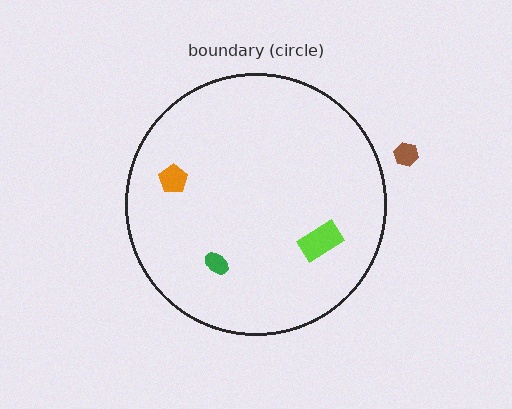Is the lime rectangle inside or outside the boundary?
Inside.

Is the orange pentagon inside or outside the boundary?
Inside.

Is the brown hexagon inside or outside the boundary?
Outside.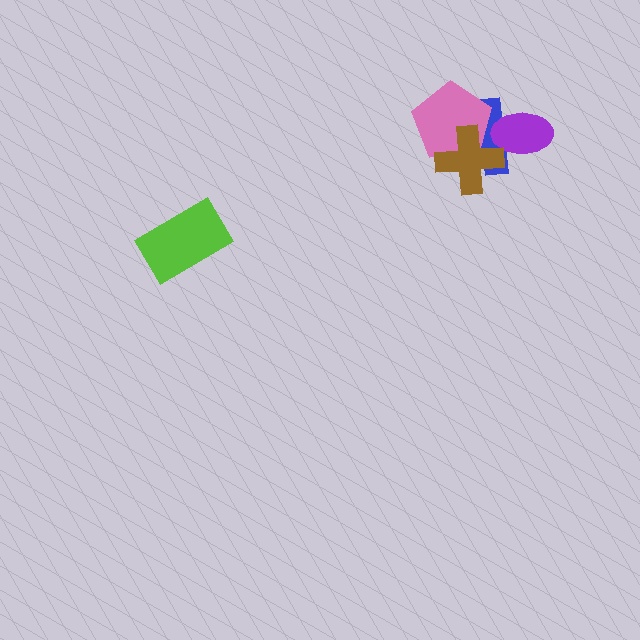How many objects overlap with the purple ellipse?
2 objects overlap with the purple ellipse.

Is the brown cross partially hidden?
No, no other shape covers it.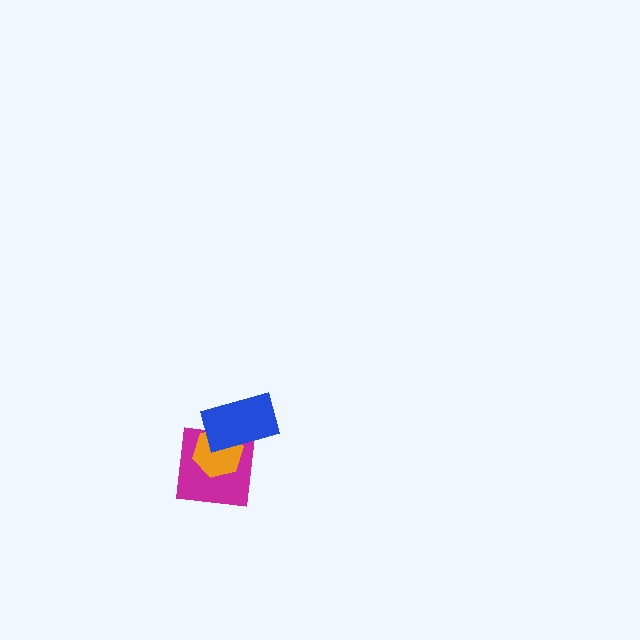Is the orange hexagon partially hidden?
Yes, it is partially covered by another shape.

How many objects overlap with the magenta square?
2 objects overlap with the magenta square.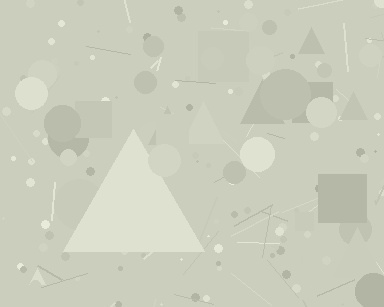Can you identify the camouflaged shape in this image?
The camouflaged shape is a triangle.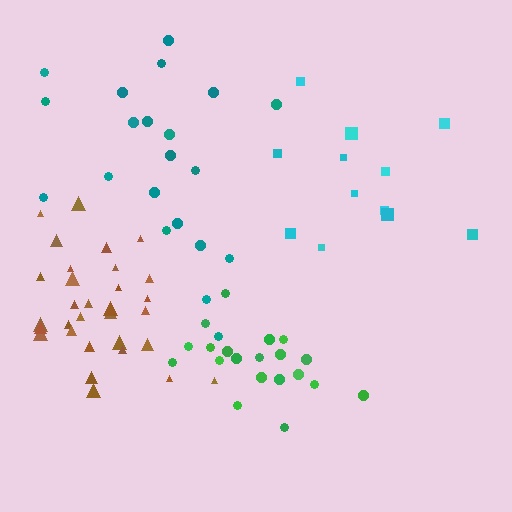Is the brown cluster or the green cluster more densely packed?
Brown.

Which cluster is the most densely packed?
Brown.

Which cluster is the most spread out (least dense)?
Cyan.